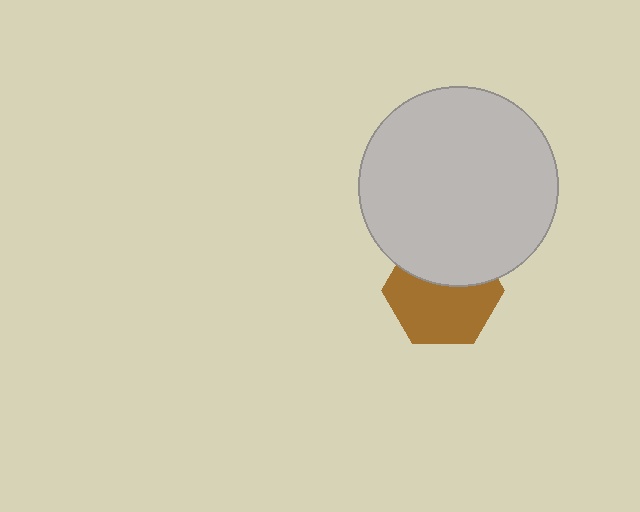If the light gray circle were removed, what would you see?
You would see the complete brown hexagon.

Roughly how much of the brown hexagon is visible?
About half of it is visible (roughly 61%).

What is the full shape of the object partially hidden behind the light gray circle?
The partially hidden object is a brown hexagon.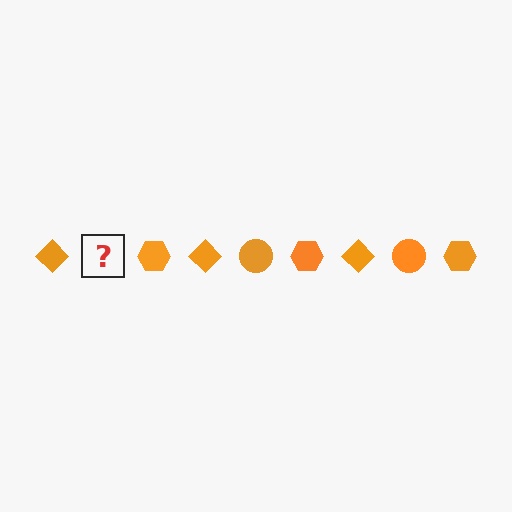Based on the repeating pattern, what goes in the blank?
The blank should be an orange circle.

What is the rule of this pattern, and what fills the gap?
The rule is that the pattern cycles through diamond, circle, hexagon shapes in orange. The gap should be filled with an orange circle.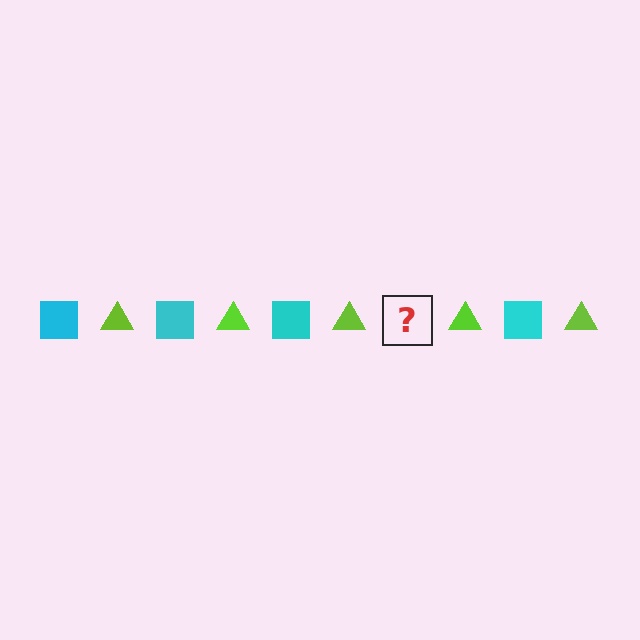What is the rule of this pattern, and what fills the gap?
The rule is that the pattern alternates between cyan square and lime triangle. The gap should be filled with a cyan square.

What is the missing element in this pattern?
The missing element is a cyan square.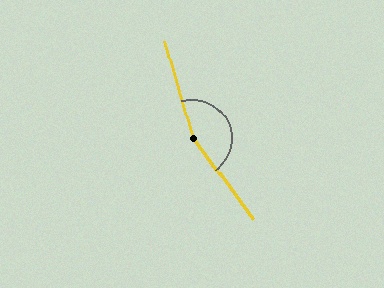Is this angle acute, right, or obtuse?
It is obtuse.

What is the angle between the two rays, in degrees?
Approximately 159 degrees.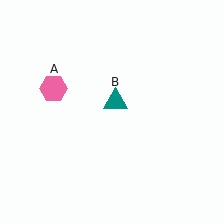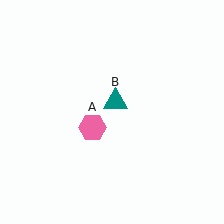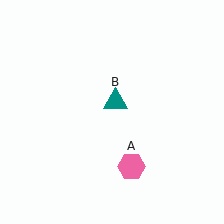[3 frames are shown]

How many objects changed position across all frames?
1 object changed position: pink hexagon (object A).